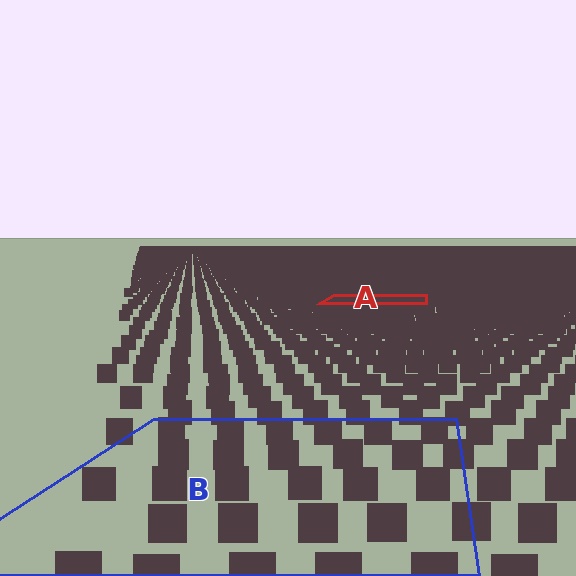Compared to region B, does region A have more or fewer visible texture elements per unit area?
Region A has more texture elements per unit area — they are packed more densely because it is farther away.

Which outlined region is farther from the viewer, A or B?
Region A is farther from the viewer — the texture elements inside it appear smaller and more densely packed.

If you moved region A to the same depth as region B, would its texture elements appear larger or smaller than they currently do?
They would appear larger. At a closer depth, the same texture elements are projected at a bigger on-screen size.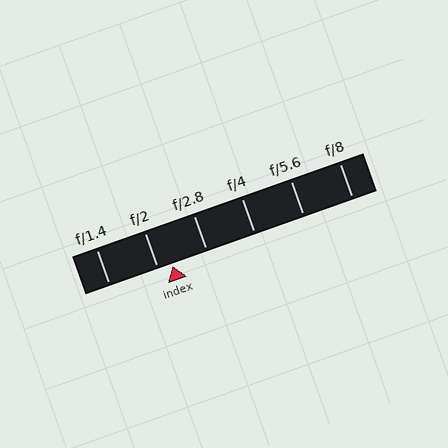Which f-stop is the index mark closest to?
The index mark is closest to f/2.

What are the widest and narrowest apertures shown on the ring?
The widest aperture shown is f/1.4 and the narrowest is f/8.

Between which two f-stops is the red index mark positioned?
The index mark is between f/2 and f/2.8.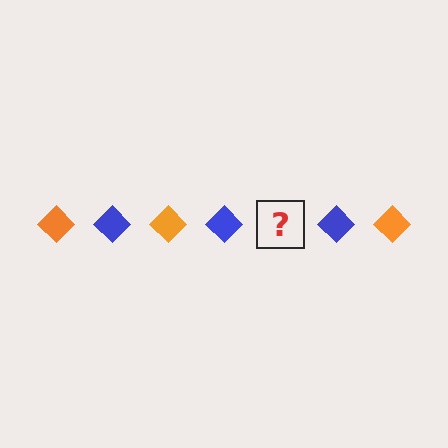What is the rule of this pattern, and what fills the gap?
The rule is that the pattern cycles through orange, blue diamonds. The gap should be filled with an orange diamond.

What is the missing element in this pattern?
The missing element is an orange diamond.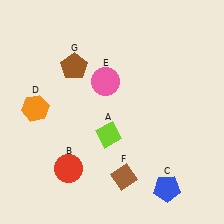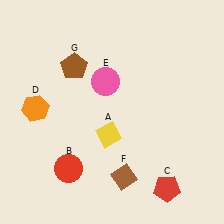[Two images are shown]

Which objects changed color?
A changed from lime to yellow. C changed from blue to red.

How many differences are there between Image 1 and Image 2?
There are 2 differences between the two images.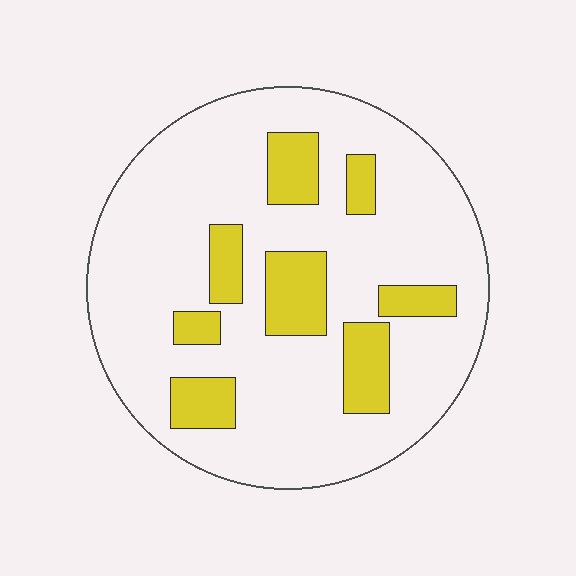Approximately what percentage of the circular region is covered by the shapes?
Approximately 20%.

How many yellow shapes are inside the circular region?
8.